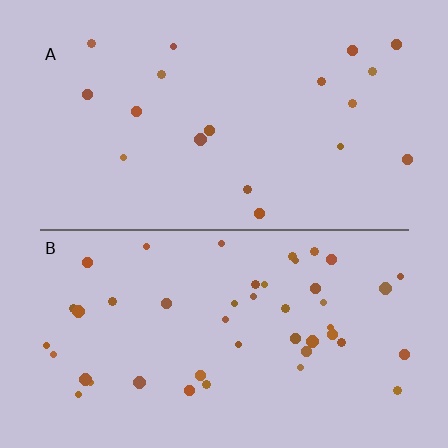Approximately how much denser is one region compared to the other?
Approximately 2.5× — region B over region A.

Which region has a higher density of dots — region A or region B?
B (the bottom).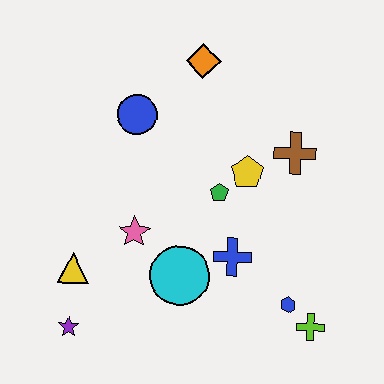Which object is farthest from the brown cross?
The purple star is farthest from the brown cross.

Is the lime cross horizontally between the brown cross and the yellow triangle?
No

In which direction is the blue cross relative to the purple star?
The blue cross is to the right of the purple star.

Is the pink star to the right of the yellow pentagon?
No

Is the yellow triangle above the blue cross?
No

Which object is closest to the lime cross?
The blue hexagon is closest to the lime cross.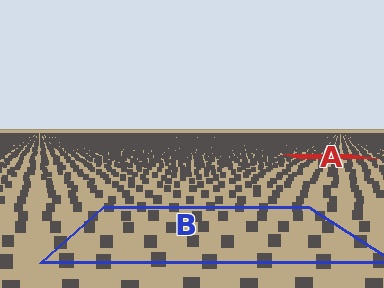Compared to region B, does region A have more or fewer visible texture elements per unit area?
Region A has more texture elements per unit area — they are packed more densely because it is farther away.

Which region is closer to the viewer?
Region B is closer. The texture elements there are larger and more spread out.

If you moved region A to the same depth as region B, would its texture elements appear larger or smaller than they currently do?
They would appear larger. At a closer depth, the same texture elements are projected at a bigger on-screen size.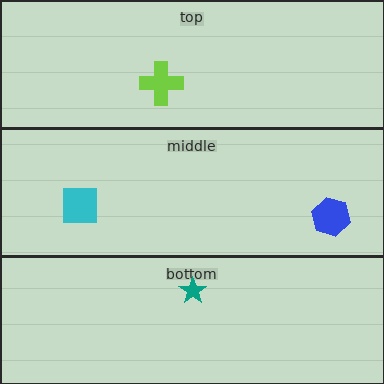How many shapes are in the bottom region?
1.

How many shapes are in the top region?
1.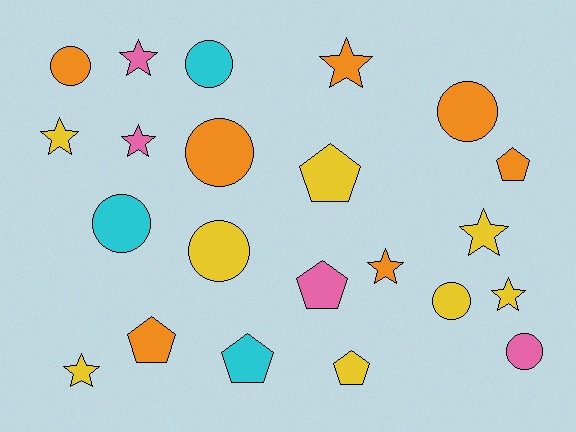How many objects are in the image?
There are 22 objects.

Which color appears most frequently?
Yellow, with 8 objects.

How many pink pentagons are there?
There is 1 pink pentagon.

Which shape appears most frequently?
Circle, with 8 objects.